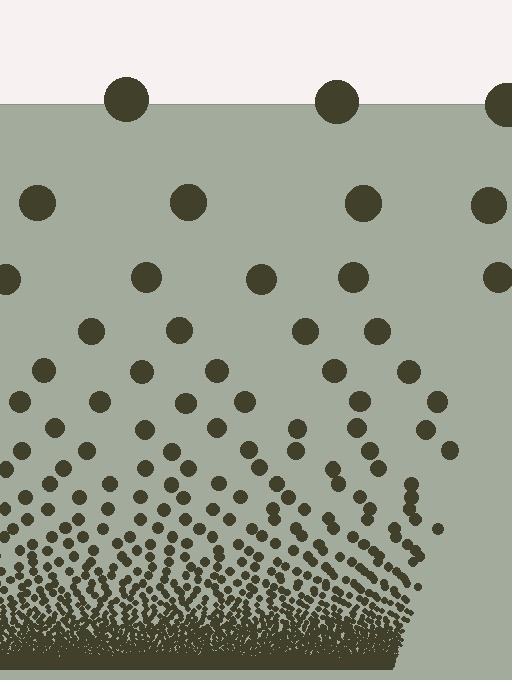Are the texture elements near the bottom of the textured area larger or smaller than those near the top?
Smaller. The gradient is inverted — elements near the bottom are smaller and denser.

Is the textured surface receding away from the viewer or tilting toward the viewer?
The surface appears to tilt toward the viewer. Texture elements get larger and sparser toward the top.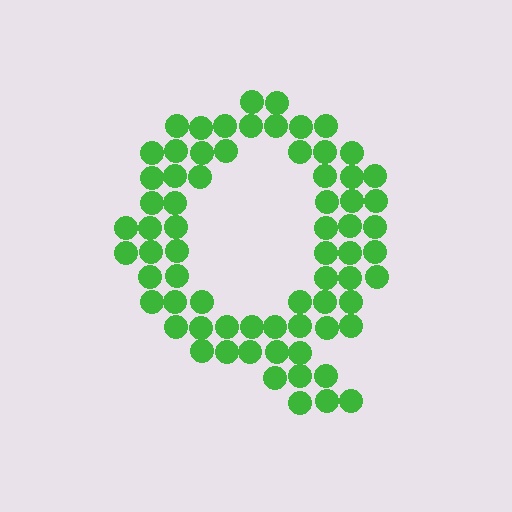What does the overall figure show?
The overall figure shows the letter Q.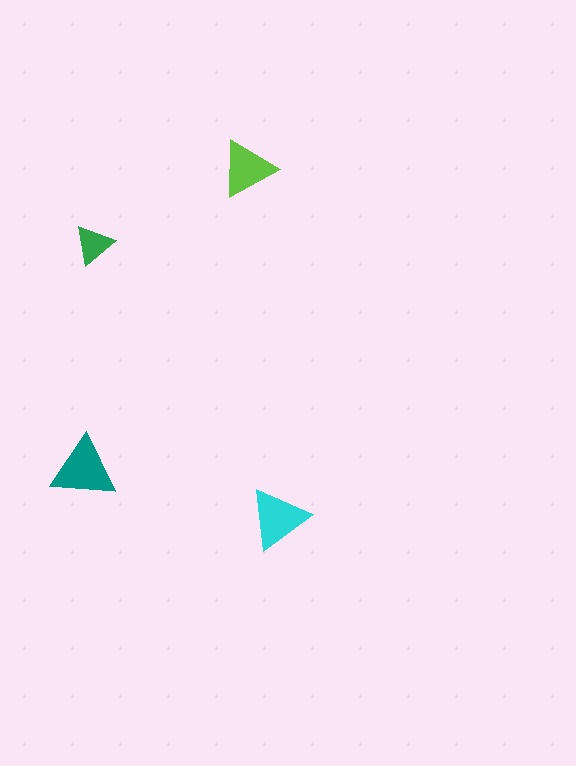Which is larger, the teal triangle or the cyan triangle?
The teal one.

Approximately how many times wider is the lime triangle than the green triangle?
About 1.5 times wider.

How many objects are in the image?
There are 4 objects in the image.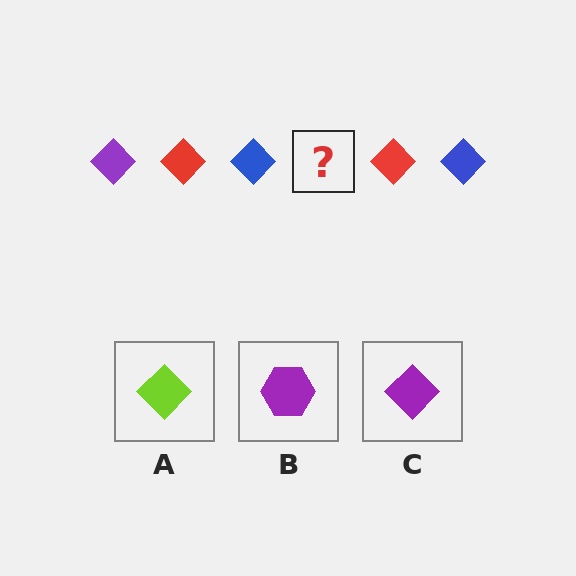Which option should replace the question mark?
Option C.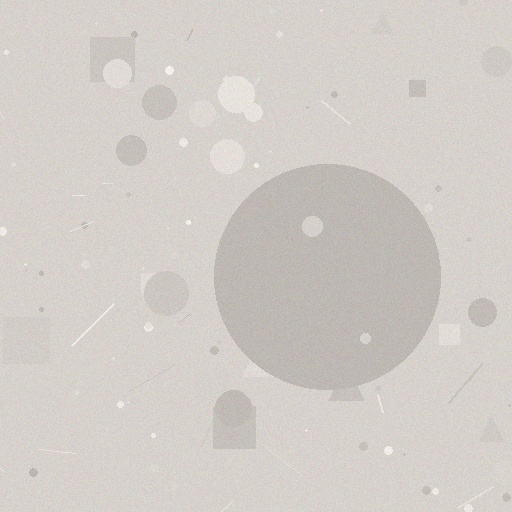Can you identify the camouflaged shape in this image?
The camouflaged shape is a circle.